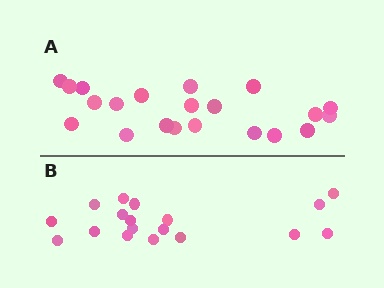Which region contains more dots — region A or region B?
Region A (the top region) has more dots.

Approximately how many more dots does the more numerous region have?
Region A has just a few more — roughly 2 or 3 more dots than region B.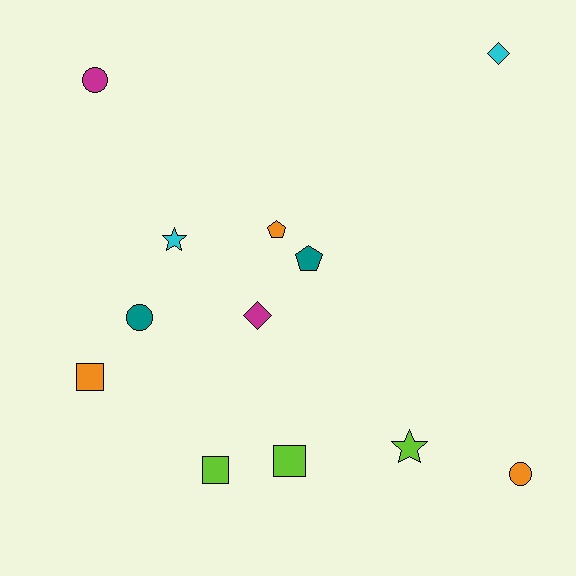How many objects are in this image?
There are 12 objects.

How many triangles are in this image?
There are no triangles.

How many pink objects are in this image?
There are no pink objects.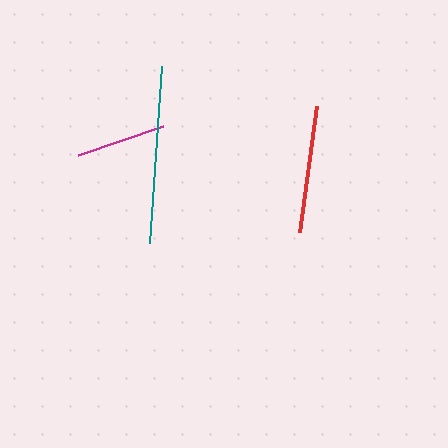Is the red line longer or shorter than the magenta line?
The red line is longer than the magenta line.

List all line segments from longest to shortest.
From longest to shortest: teal, red, magenta.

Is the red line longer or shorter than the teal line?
The teal line is longer than the red line.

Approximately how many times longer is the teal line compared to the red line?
The teal line is approximately 1.4 times the length of the red line.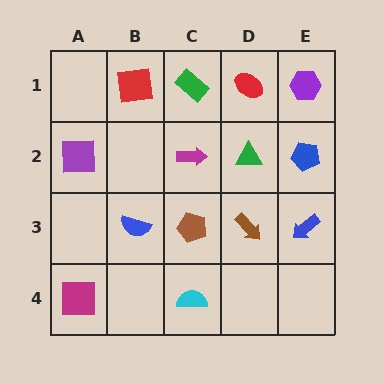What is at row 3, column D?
A brown arrow.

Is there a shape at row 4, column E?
No, that cell is empty.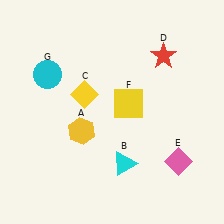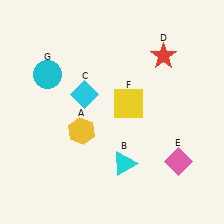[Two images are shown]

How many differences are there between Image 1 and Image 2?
There is 1 difference between the two images.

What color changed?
The diamond (C) changed from yellow in Image 1 to cyan in Image 2.